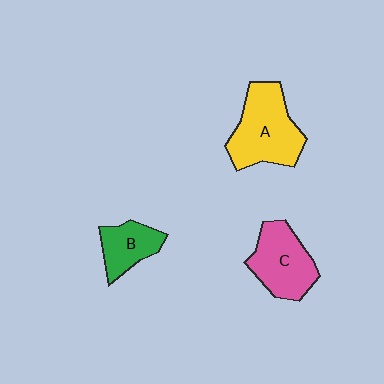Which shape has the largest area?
Shape A (yellow).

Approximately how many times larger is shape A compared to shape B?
Approximately 1.8 times.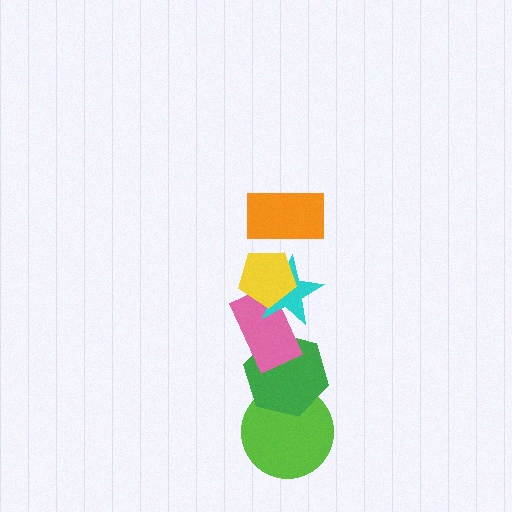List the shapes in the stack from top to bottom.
From top to bottom: the orange rectangle, the yellow pentagon, the cyan star, the pink rectangle, the green hexagon, the lime circle.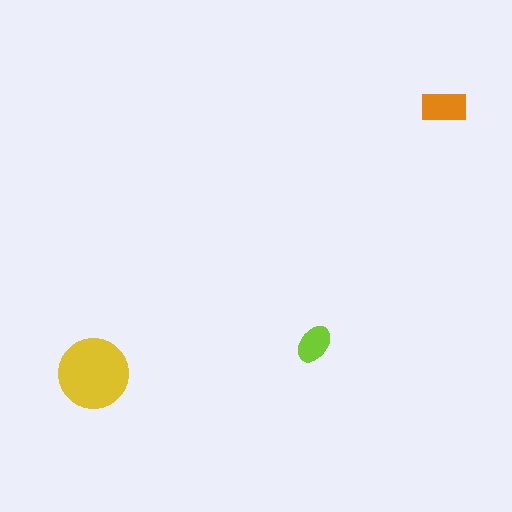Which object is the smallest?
The lime ellipse.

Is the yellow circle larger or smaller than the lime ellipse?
Larger.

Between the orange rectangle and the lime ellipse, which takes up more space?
The orange rectangle.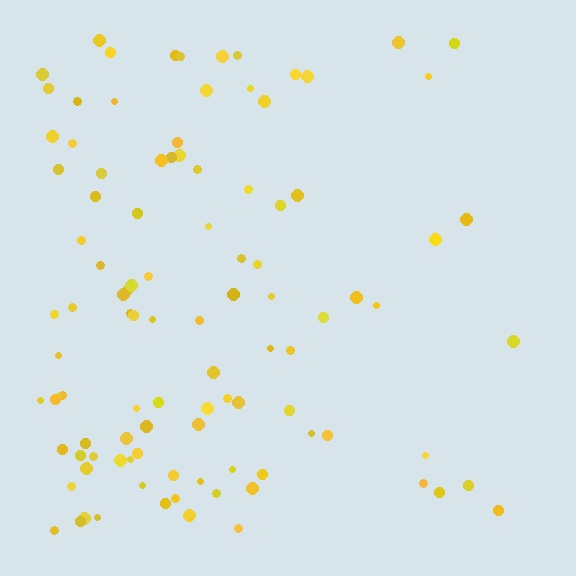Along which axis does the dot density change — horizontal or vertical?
Horizontal.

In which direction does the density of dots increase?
From right to left, with the left side densest.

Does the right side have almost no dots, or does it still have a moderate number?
Still a moderate number, just noticeably fewer than the left.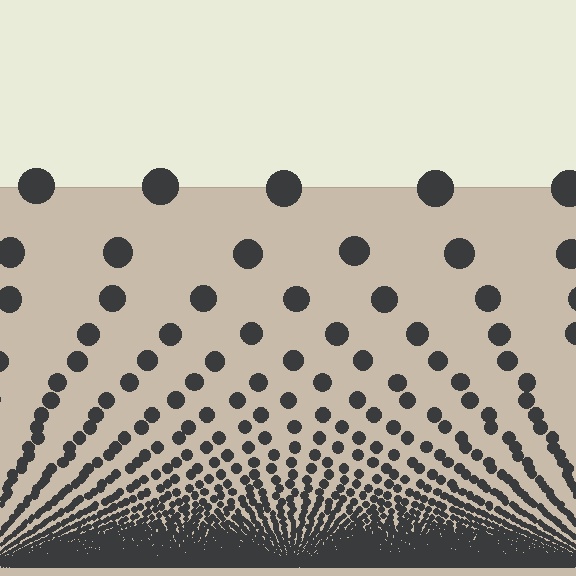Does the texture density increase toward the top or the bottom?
Density increases toward the bottom.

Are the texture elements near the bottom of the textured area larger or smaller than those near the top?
Smaller. The gradient is inverted — elements near the bottom are smaller and denser.